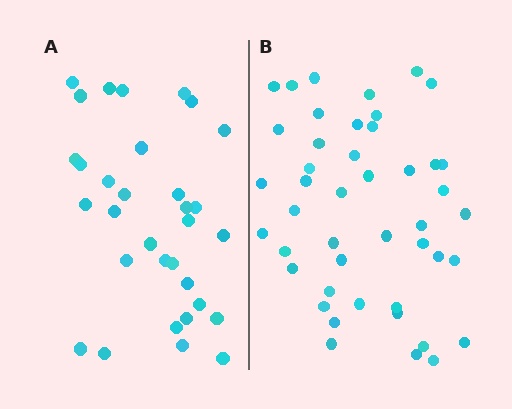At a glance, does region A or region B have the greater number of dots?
Region B (the right region) has more dots.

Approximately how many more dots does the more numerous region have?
Region B has approximately 15 more dots than region A.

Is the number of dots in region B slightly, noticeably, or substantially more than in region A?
Region B has noticeably more, but not dramatically so. The ratio is roughly 1.4 to 1.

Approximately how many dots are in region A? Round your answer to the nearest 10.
About 30 dots. (The exact count is 32, which rounds to 30.)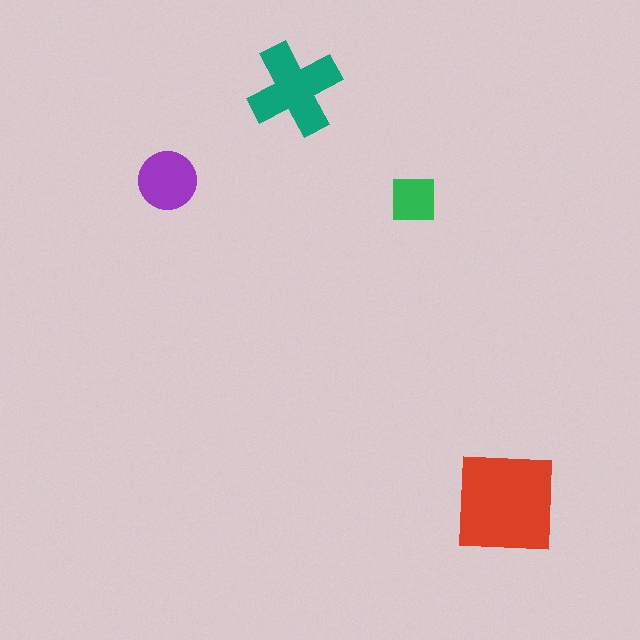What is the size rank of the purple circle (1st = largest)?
3rd.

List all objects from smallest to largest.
The green square, the purple circle, the teal cross, the red square.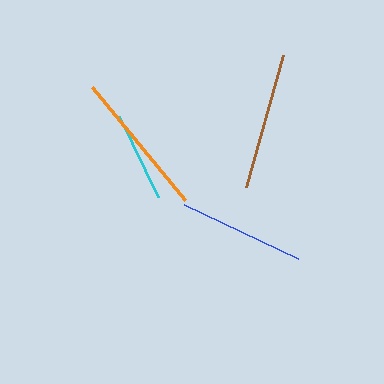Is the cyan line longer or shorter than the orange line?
The orange line is longer than the cyan line.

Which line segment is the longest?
The orange line is the longest at approximately 146 pixels.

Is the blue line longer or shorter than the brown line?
The brown line is longer than the blue line.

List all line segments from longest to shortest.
From longest to shortest: orange, brown, blue, cyan.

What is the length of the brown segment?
The brown segment is approximately 137 pixels long.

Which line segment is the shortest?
The cyan line is the shortest at approximately 90 pixels.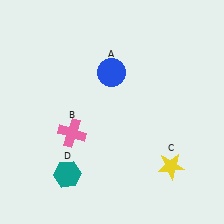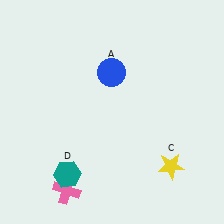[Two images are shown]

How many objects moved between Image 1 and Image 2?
1 object moved between the two images.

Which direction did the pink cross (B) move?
The pink cross (B) moved down.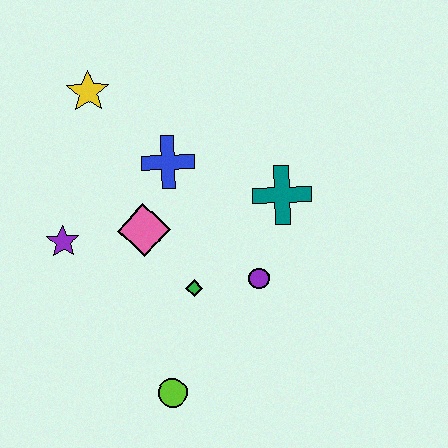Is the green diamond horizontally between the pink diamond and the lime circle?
No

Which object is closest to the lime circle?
The green diamond is closest to the lime circle.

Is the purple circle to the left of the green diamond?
No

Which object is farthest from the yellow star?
The lime circle is farthest from the yellow star.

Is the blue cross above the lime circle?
Yes